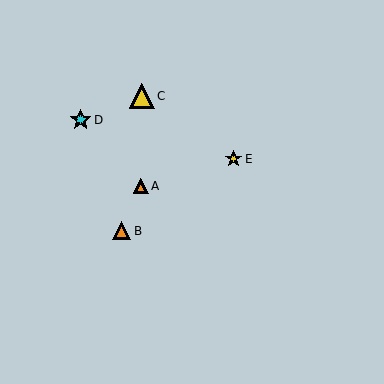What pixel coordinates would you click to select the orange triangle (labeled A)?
Click at (141, 186) to select the orange triangle A.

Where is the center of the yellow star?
The center of the yellow star is at (234, 159).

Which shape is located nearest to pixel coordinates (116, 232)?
The orange triangle (labeled B) at (122, 231) is nearest to that location.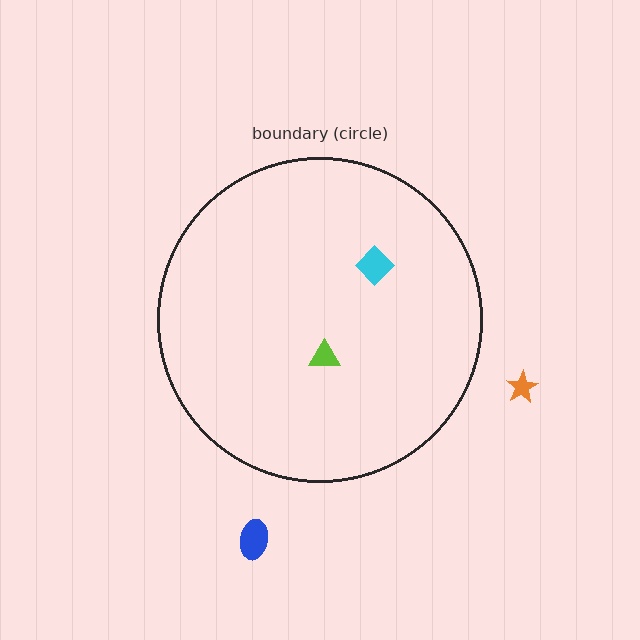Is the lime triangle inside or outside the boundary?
Inside.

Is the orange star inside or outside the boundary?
Outside.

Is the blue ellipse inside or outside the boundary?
Outside.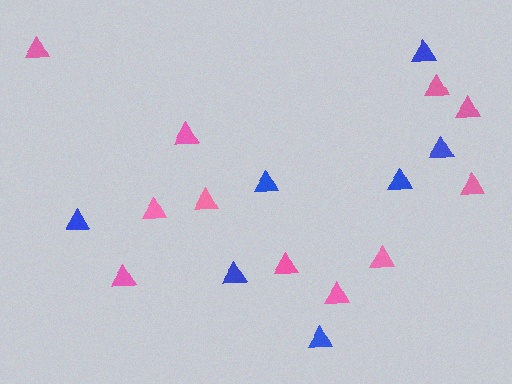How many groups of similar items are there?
There are 2 groups: one group of pink triangles (11) and one group of blue triangles (7).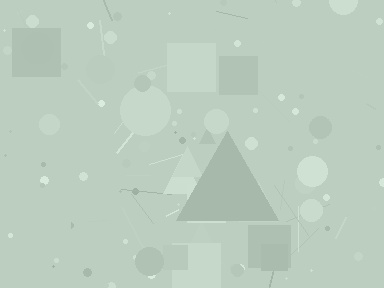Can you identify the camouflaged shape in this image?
The camouflaged shape is a triangle.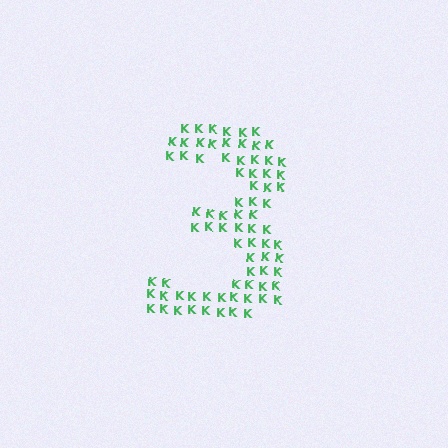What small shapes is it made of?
It is made of small letter K's.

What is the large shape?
The large shape is the digit 3.